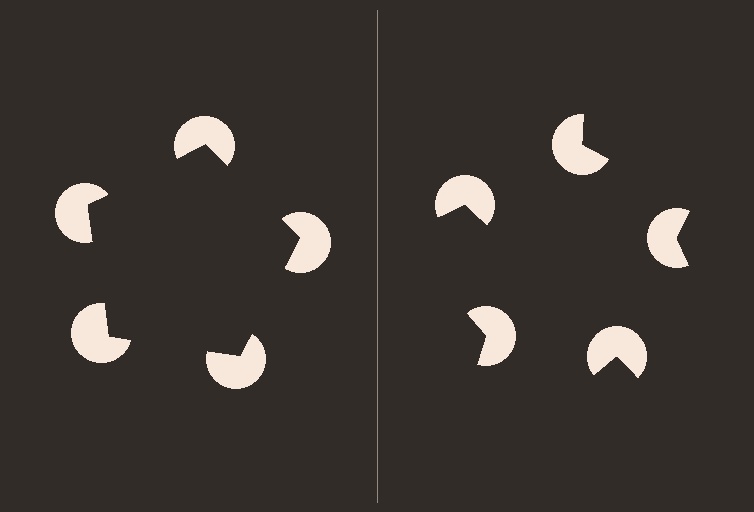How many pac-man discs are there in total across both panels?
10 — 5 on each side.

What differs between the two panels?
The pac-man discs are positioned identically on both sides; only the wedge orientations differ. On the left they align to a pentagon; on the right they are misaligned.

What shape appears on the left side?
An illusory pentagon.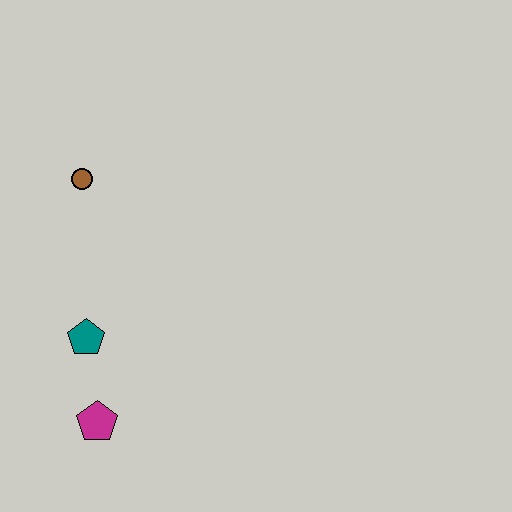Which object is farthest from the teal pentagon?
The brown circle is farthest from the teal pentagon.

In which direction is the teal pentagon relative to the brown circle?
The teal pentagon is below the brown circle.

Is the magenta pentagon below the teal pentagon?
Yes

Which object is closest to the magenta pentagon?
The teal pentagon is closest to the magenta pentagon.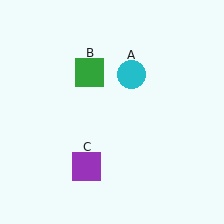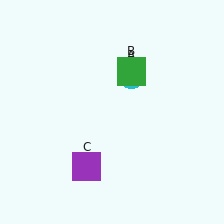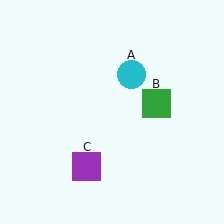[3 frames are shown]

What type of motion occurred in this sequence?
The green square (object B) rotated clockwise around the center of the scene.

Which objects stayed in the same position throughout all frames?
Cyan circle (object A) and purple square (object C) remained stationary.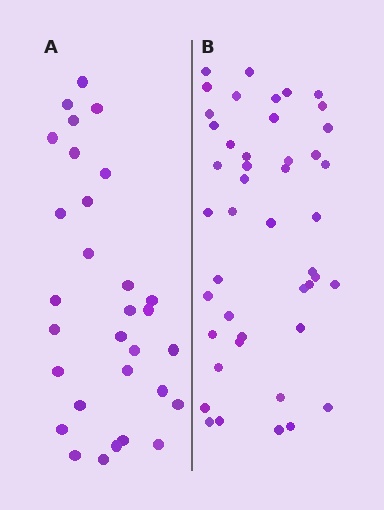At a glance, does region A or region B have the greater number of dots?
Region B (the right region) has more dots.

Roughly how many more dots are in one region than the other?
Region B has approximately 15 more dots than region A.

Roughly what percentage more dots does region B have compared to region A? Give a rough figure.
About 50% more.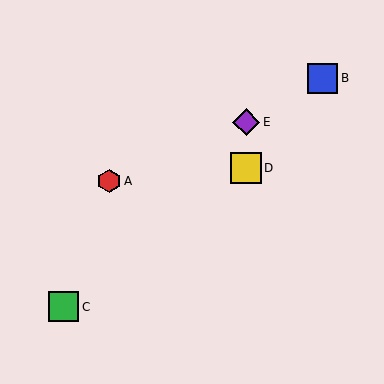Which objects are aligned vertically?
Objects D, E are aligned vertically.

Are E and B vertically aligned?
No, E is at x≈246 and B is at x≈323.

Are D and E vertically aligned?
Yes, both are at x≈246.